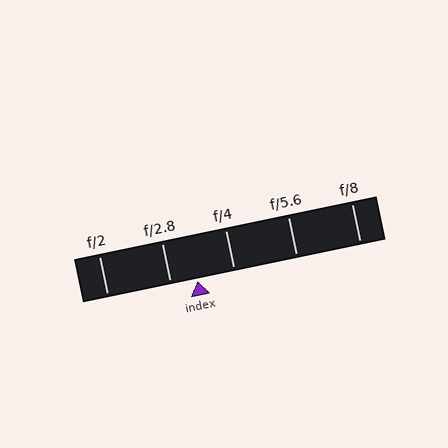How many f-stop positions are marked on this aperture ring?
There are 5 f-stop positions marked.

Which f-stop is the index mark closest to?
The index mark is closest to f/2.8.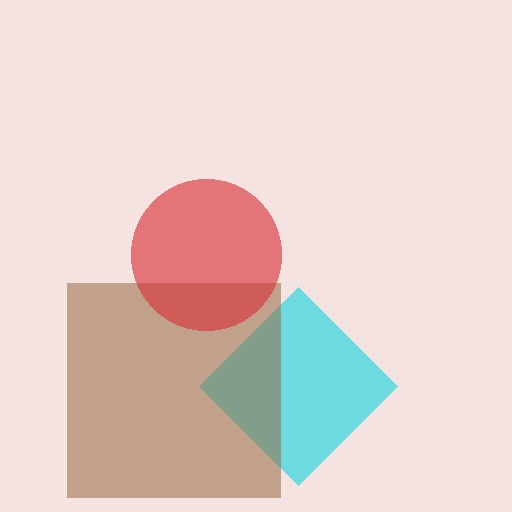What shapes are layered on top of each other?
The layered shapes are: a cyan diamond, a brown square, a red circle.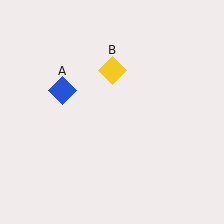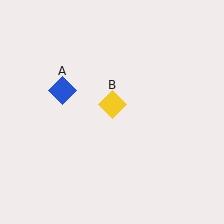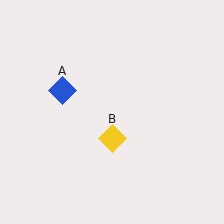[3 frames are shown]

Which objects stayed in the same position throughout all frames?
Blue diamond (object A) remained stationary.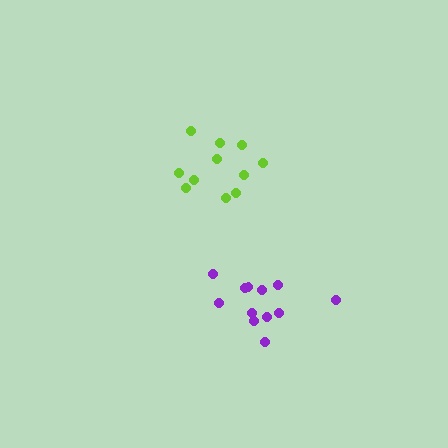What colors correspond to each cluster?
The clusters are colored: lime, purple.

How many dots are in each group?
Group 1: 11 dots, Group 2: 12 dots (23 total).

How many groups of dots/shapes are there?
There are 2 groups.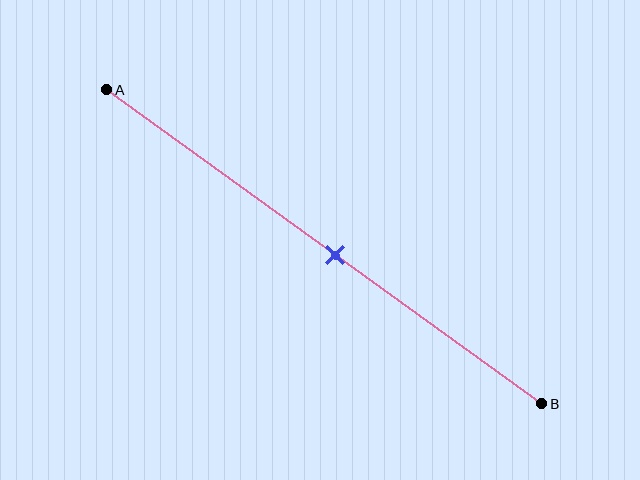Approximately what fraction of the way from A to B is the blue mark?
The blue mark is approximately 55% of the way from A to B.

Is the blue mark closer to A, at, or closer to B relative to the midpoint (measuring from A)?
The blue mark is approximately at the midpoint of segment AB.